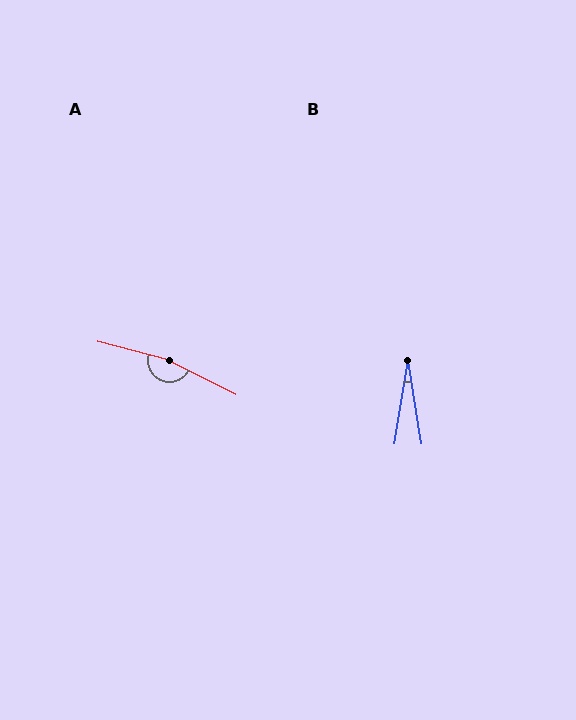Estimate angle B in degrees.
Approximately 18 degrees.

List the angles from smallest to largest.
B (18°), A (168°).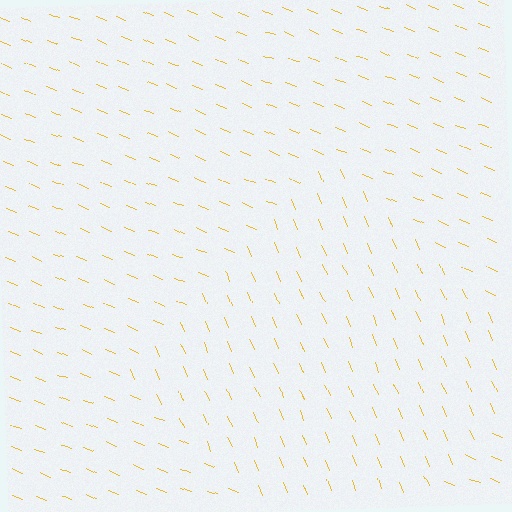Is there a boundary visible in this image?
Yes, there is a texture boundary formed by a change in line orientation.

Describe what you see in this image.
The image is filled with small yellow line segments. A diamond region in the image has lines oriented differently from the surrounding lines, creating a visible texture boundary.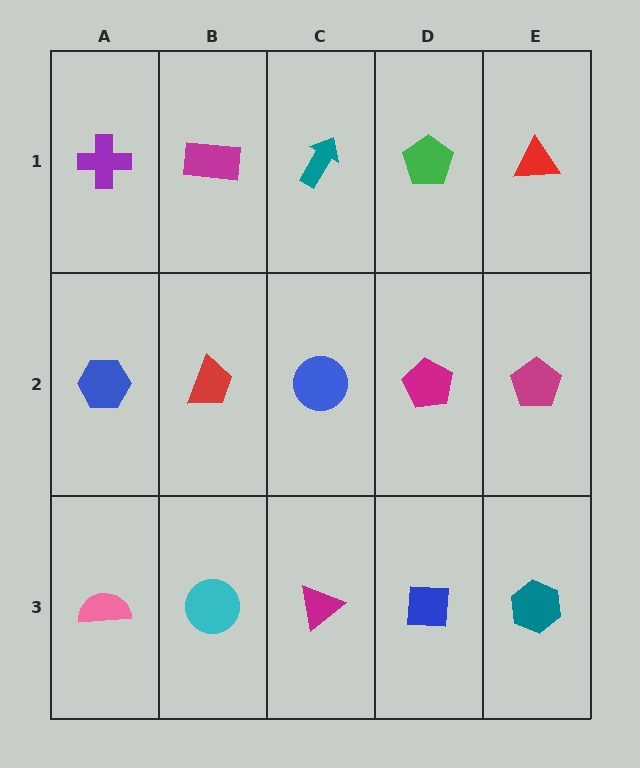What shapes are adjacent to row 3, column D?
A magenta pentagon (row 2, column D), a magenta triangle (row 3, column C), a teal hexagon (row 3, column E).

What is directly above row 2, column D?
A green pentagon.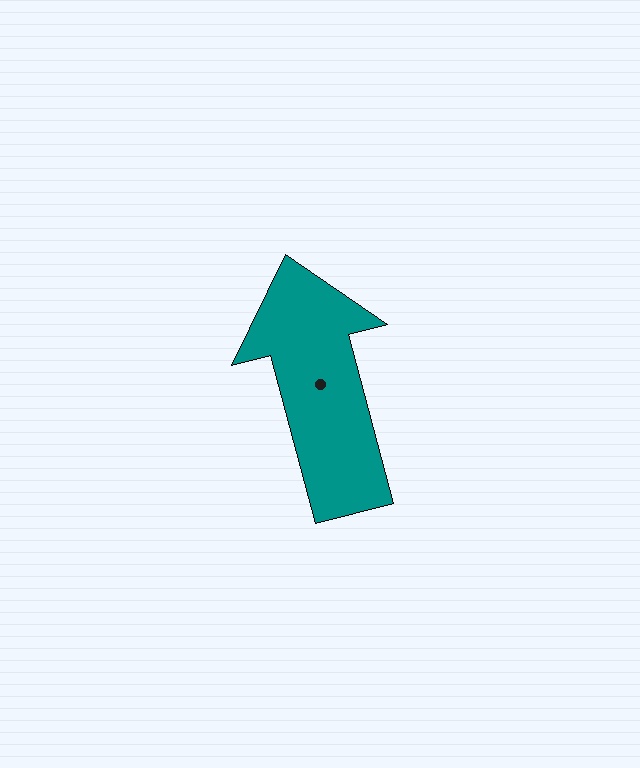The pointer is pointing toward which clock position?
Roughly 12 o'clock.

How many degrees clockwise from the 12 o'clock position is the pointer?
Approximately 345 degrees.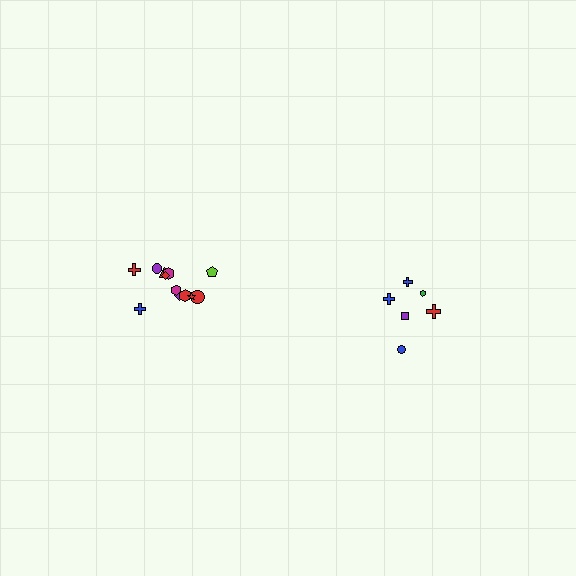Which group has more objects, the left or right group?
The left group.